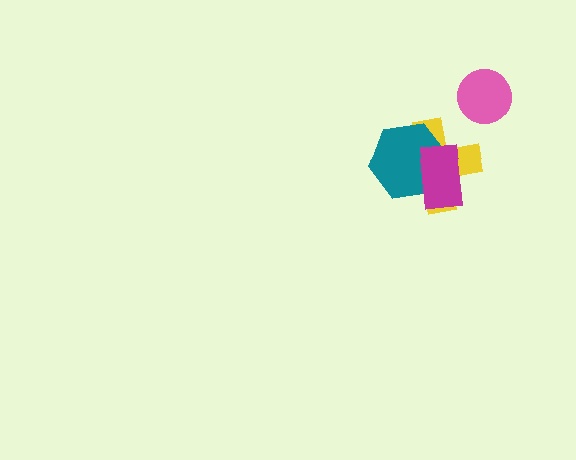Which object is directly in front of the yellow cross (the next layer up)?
The teal hexagon is directly in front of the yellow cross.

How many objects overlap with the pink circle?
0 objects overlap with the pink circle.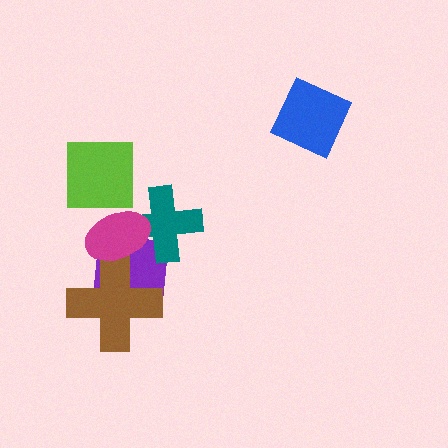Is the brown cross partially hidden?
Yes, it is partially covered by another shape.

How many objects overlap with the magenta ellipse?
3 objects overlap with the magenta ellipse.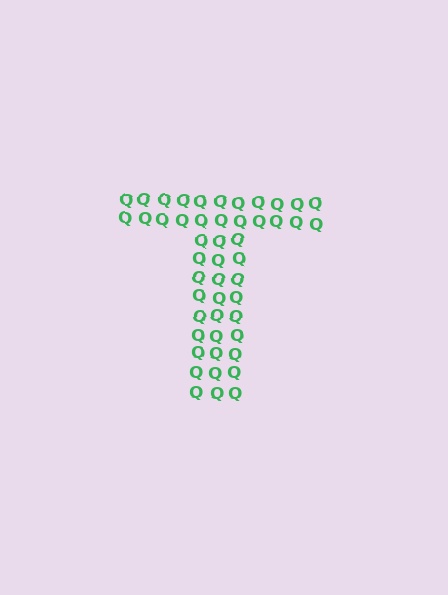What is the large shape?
The large shape is the letter T.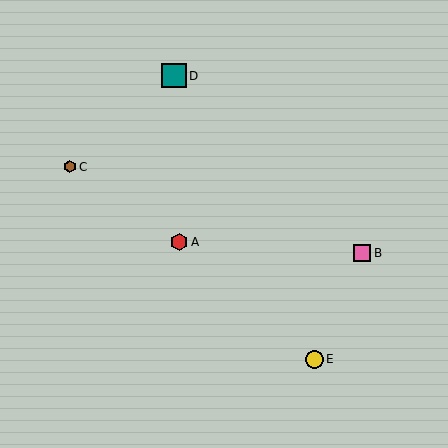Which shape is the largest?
The teal square (labeled D) is the largest.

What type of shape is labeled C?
Shape C is a brown hexagon.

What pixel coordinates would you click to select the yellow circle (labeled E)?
Click at (314, 359) to select the yellow circle E.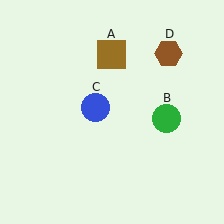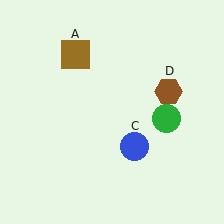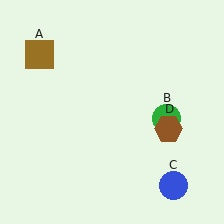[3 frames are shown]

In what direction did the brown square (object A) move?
The brown square (object A) moved left.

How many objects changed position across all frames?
3 objects changed position: brown square (object A), blue circle (object C), brown hexagon (object D).